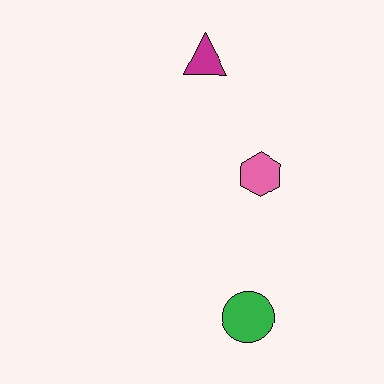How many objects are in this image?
There are 3 objects.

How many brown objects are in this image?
There are no brown objects.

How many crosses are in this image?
There are no crosses.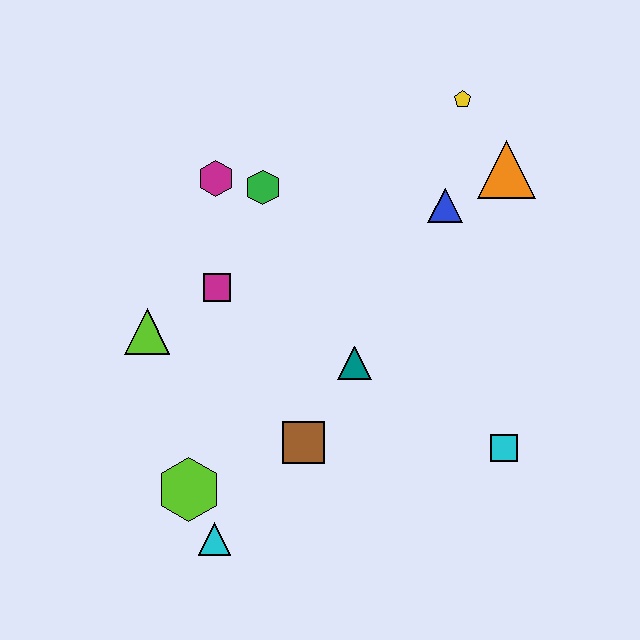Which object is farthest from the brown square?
The yellow pentagon is farthest from the brown square.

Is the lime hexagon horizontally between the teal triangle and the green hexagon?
No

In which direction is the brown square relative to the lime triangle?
The brown square is to the right of the lime triangle.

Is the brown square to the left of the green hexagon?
No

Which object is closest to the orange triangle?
The blue triangle is closest to the orange triangle.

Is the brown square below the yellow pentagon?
Yes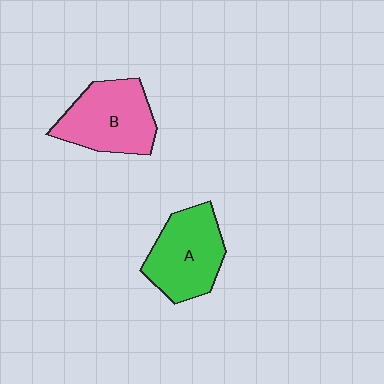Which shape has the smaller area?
Shape A (green).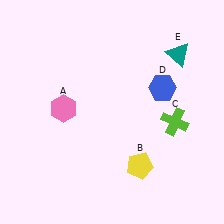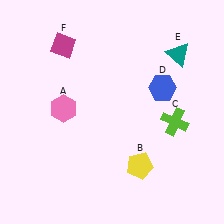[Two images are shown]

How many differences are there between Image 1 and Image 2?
There is 1 difference between the two images.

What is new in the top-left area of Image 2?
A magenta diamond (F) was added in the top-left area of Image 2.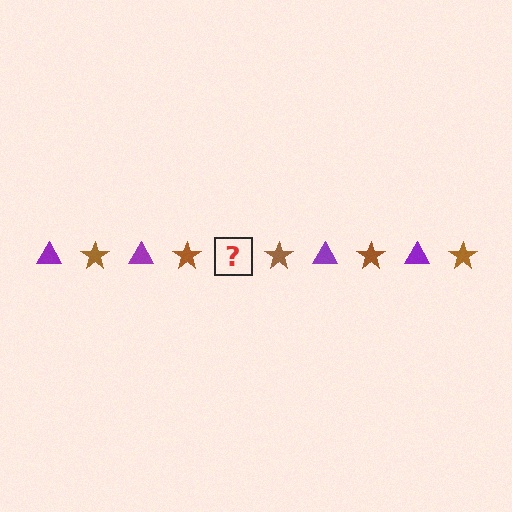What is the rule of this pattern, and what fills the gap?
The rule is that the pattern alternates between purple triangle and brown star. The gap should be filled with a purple triangle.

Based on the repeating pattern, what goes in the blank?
The blank should be a purple triangle.